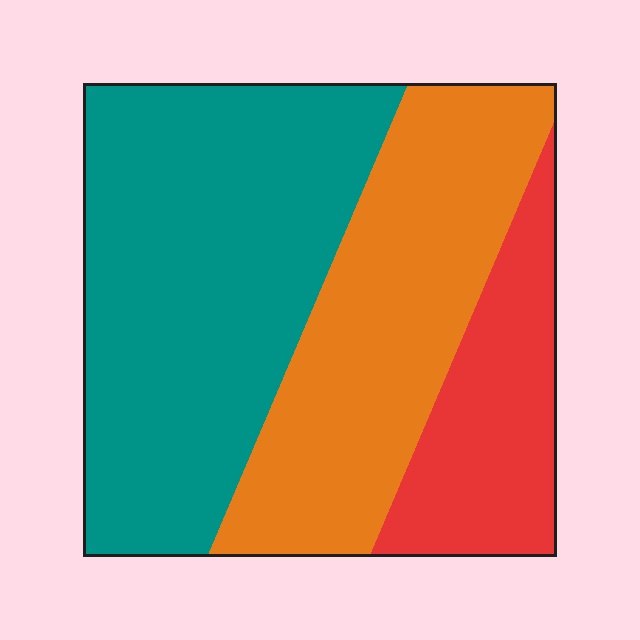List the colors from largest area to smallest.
From largest to smallest: teal, orange, red.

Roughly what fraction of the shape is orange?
Orange takes up between a third and a half of the shape.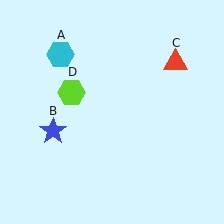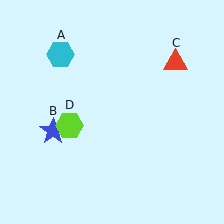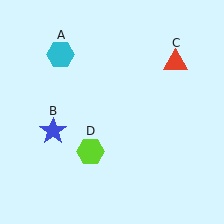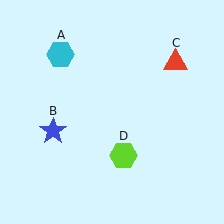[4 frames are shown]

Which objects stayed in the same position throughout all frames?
Cyan hexagon (object A) and blue star (object B) and red triangle (object C) remained stationary.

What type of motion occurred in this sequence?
The lime hexagon (object D) rotated counterclockwise around the center of the scene.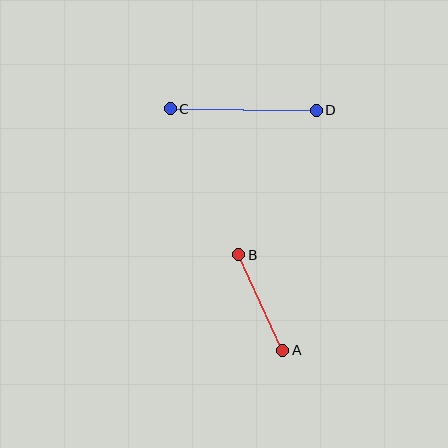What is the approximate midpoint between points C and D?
The midpoint is at approximately (243, 110) pixels.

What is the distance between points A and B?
The distance is approximately 105 pixels.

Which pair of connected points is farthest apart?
Points C and D are farthest apart.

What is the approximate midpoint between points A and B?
The midpoint is at approximately (261, 303) pixels.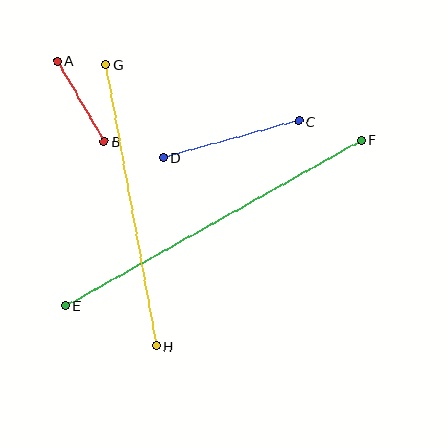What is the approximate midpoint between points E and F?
The midpoint is at approximately (213, 223) pixels.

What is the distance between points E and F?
The distance is approximately 339 pixels.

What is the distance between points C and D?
The distance is approximately 141 pixels.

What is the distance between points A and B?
The distance is approximately 93 pixels.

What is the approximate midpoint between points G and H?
The midpoint is at approximately (131, 205) pixels.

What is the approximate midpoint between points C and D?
The midpoint is at approximately (231, 139) pixels.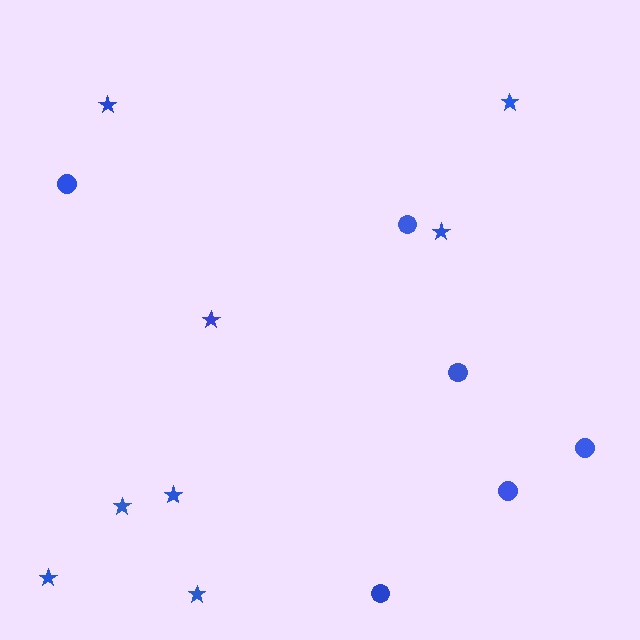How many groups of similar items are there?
There are 2 groups: one group of circles (6) and one group of stars (8).